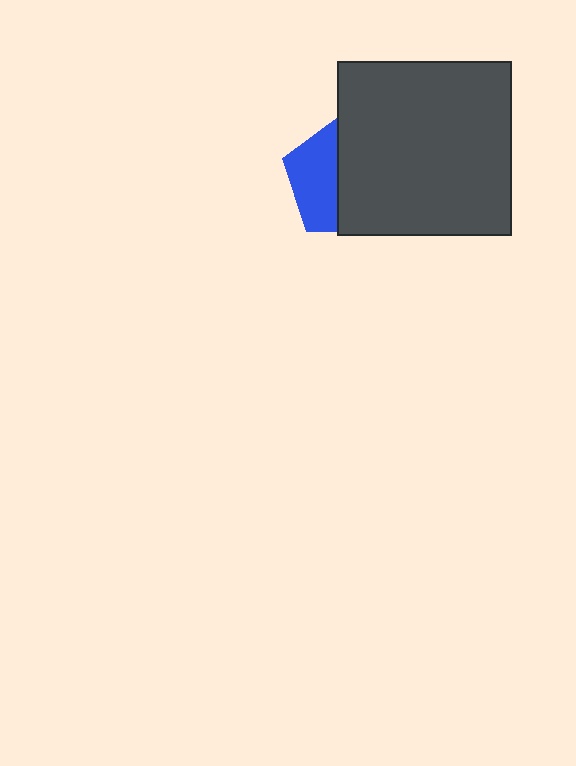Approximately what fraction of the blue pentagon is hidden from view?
Roughly 58% of the blue pentagon is hidden behind the dark gray square.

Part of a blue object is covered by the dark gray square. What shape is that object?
It is a pentagon.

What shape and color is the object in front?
The object in front is a dark gray square.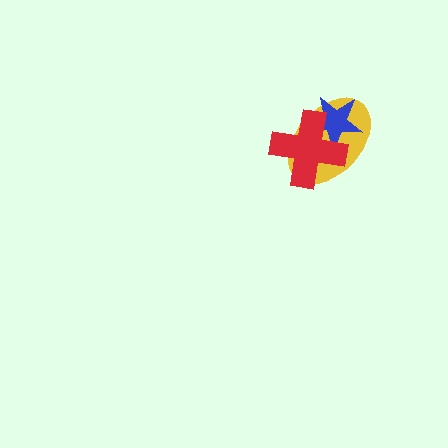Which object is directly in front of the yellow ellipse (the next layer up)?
The blue star is directly in front of the yellow ellipse.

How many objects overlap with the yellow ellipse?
2 objects overlap with the yellow ellipse.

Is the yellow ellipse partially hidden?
Yes, it is partially covered by another shape.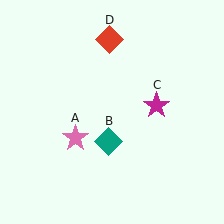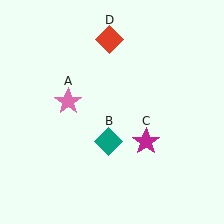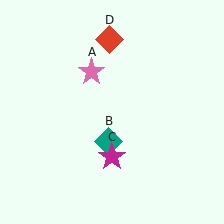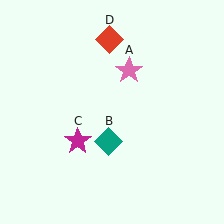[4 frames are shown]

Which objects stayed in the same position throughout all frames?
Teal diamond (object B) and red diamond (object D) remained stationary.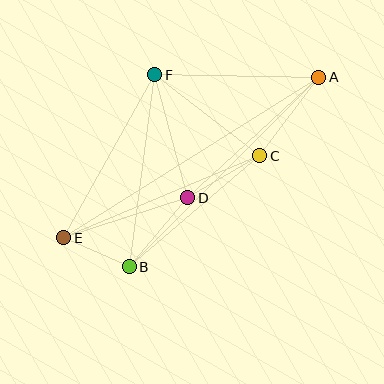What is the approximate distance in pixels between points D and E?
The distance between D and E is approximately 130 pixels.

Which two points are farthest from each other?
Points A and E are farthest from each other.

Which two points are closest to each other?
Points B and E are closest to each other.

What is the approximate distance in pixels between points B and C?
The distance between B and C is approximately 171 pixels.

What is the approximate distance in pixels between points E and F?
The distance between E and F is approximately 187 pixels.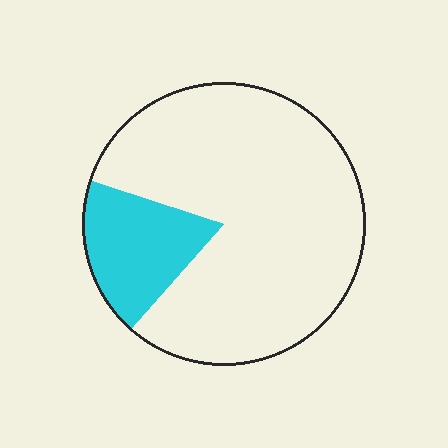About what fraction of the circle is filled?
About one fifth (1/5).